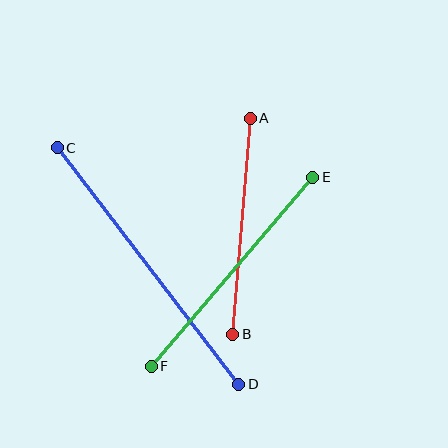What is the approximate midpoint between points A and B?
The midpoint is at approximately (242, 226) pixels.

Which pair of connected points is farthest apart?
Points C and D are farthest apart.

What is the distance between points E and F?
The distance is approximately 249 pixels.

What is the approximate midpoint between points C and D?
The midpoint is at approximately (148, 266) pixels.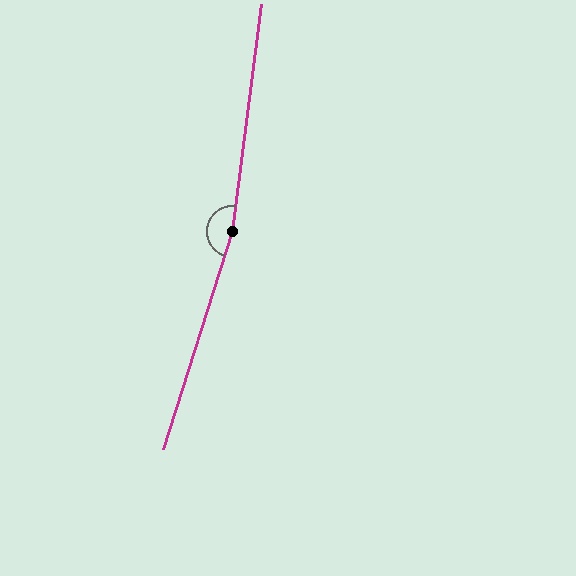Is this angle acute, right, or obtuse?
It is obtuse.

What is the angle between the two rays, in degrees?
Approximately 170 degrees.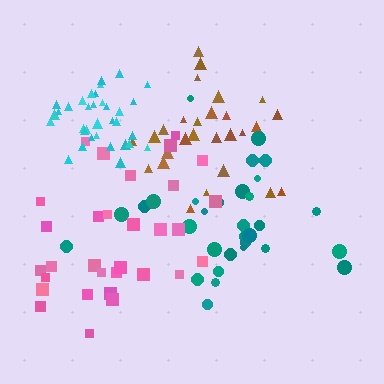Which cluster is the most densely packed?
Cyan.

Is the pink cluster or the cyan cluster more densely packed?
Cyan.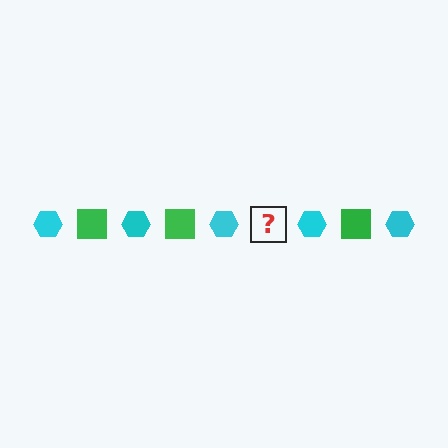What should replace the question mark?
The question mark should be replaced with a green square.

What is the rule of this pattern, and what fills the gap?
The rule is that the pattern alternates between cyan hexagon and green square. The gap should be filled with a green square.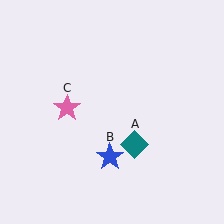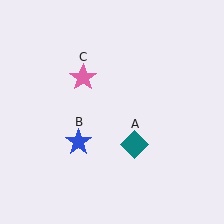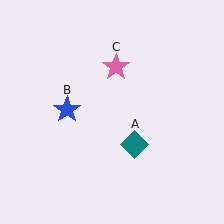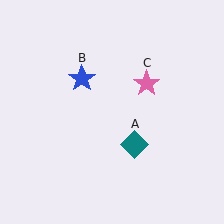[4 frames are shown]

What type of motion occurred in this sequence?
The blue star (object B), pink star (object C) rotated clockwise around the center of the scene.